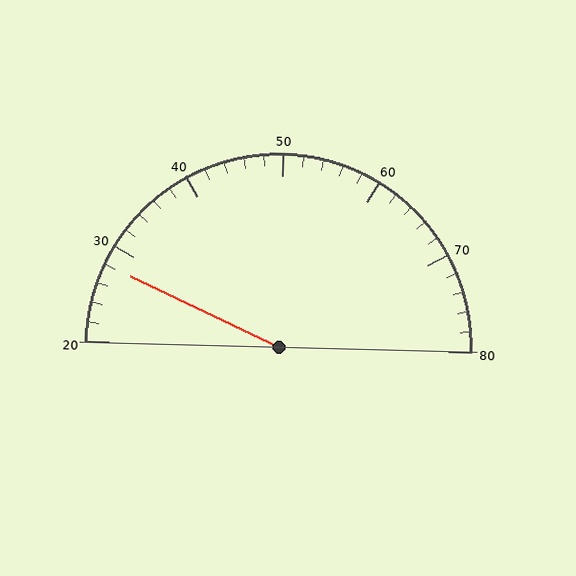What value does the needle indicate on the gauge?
The needle indicates approximately 28.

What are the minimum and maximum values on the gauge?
The gauge ranges from 20 to 80.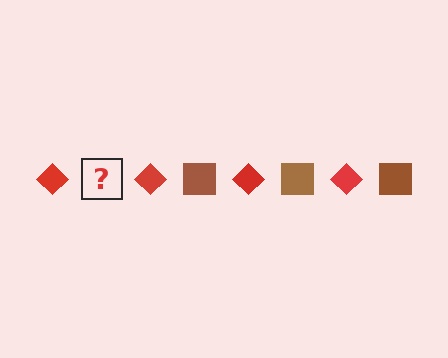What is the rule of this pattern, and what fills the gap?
The rule is that the pattern alternates between red diamond and brown square. The gap should be filled with a brown square.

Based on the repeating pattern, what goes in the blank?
The blank should be a brown square.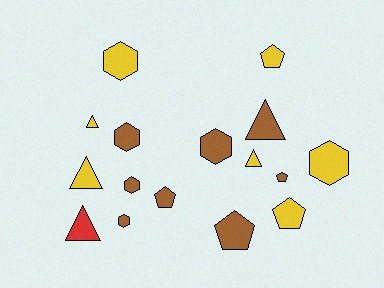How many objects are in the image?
There are 16 objects.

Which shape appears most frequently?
Hexagon, with 6 objects.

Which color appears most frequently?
Brown, with 8 objects.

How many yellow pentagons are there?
There are 2 yellow pentagons.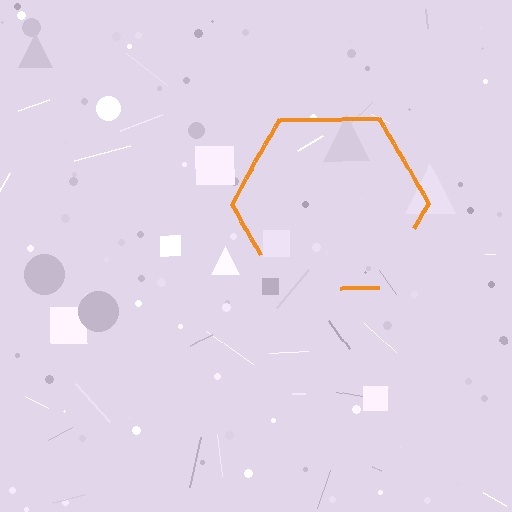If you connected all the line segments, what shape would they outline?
They would outline a hexagon.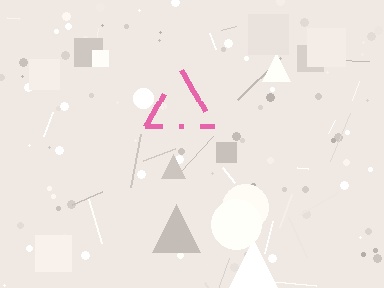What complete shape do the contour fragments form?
The contour fragments form a triangle.